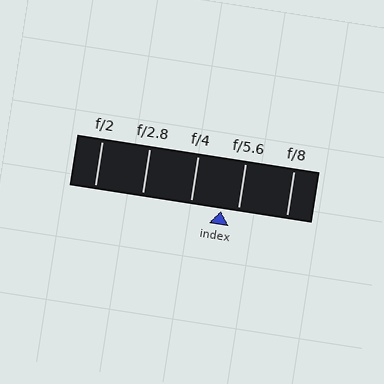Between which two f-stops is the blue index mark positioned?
The index mark is between f/4 and f/5.6.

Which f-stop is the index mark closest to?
The index mark is closest to f/5.6.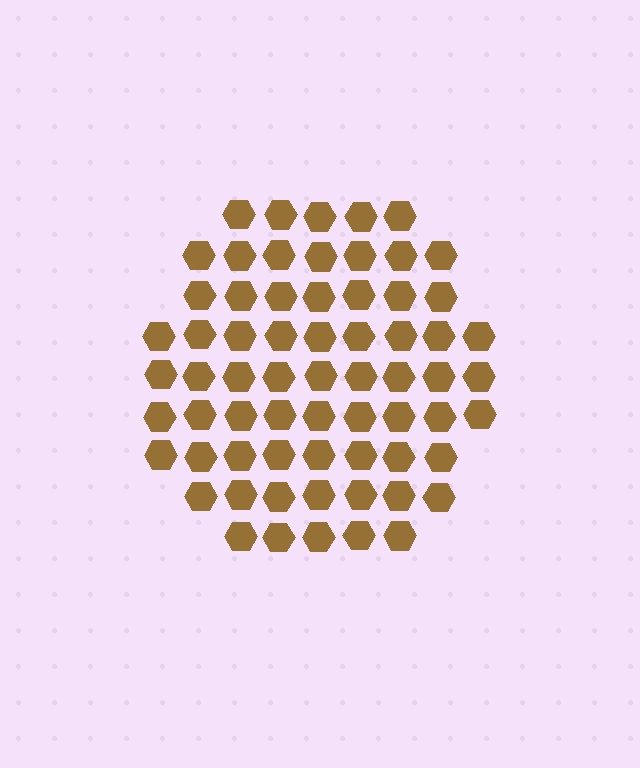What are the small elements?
The small elements are hexagons.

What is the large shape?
The large shape is a hexagon.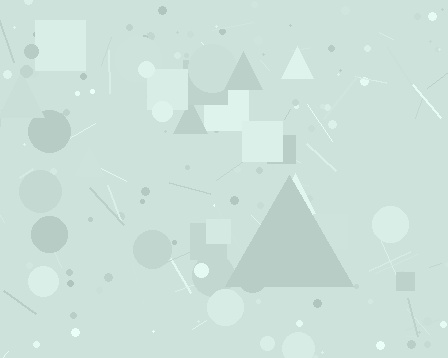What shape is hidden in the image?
A triangle is hidden in the image.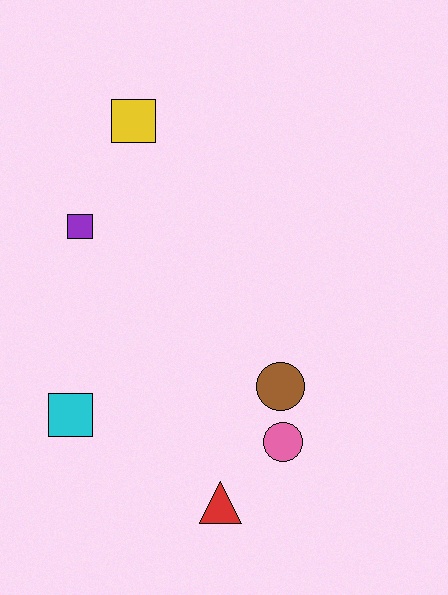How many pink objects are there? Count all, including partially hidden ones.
There is 1 pink object.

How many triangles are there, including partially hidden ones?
There is 1 triangle.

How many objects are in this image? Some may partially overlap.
There are 6 objects.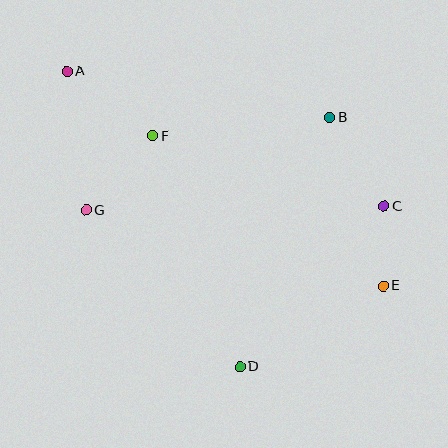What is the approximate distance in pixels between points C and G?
The distance between C and G is approximately 298 pixels.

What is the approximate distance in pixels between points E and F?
The distance between E and F is approximately 275 pixels.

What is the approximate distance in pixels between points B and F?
The distance between B and F is approximately 178 pixels.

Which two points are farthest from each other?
Points A and E are farthest from each other.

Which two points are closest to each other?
Points C and E are closest to each other.